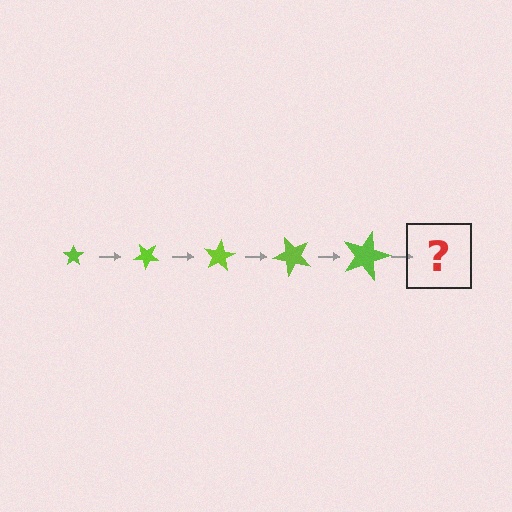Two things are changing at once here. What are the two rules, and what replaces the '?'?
The two rules are that the star grows larger each step and it rotates 40 degrees each step. The '?' should be a star, larger than the previous one and rotated 200 degrees from the start.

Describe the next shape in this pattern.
It should be a star, larger than the previous one and rotated 200 degrees from the start.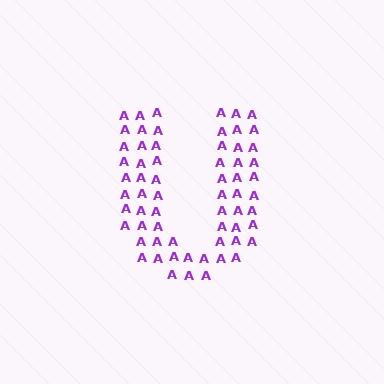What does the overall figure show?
The overall figure shows the letter U.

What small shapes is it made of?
It is made of small letter A's.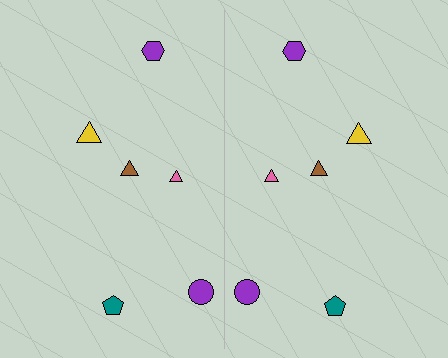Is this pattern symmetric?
Yes, this pattern has bilateral (reflection) symmetry.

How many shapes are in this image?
There are 12 shapes in this image.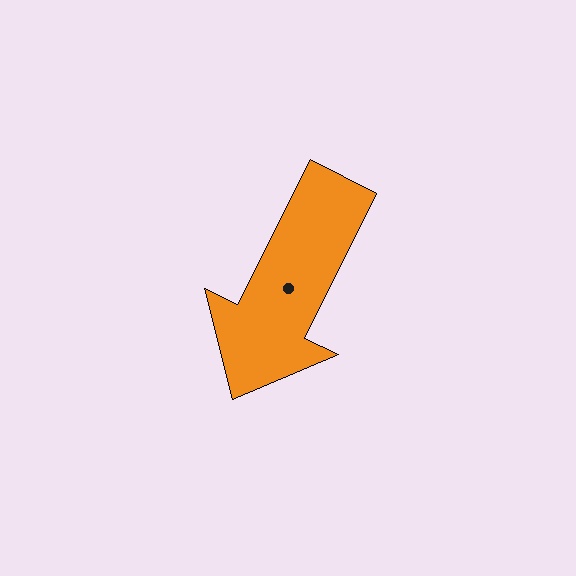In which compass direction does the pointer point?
Southwest.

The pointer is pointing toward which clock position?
Roughly 7 o'clock.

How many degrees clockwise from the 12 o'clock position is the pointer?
Approximately 206 degrees.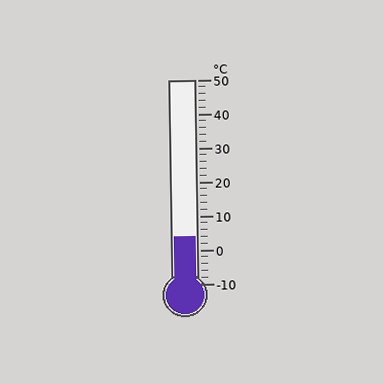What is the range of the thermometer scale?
The thermometer scale ranges from -10°C to 50°C.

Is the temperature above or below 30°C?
The temperature is below 30°C.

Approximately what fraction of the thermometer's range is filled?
The thermometer is filled to approximately 25% of its range.